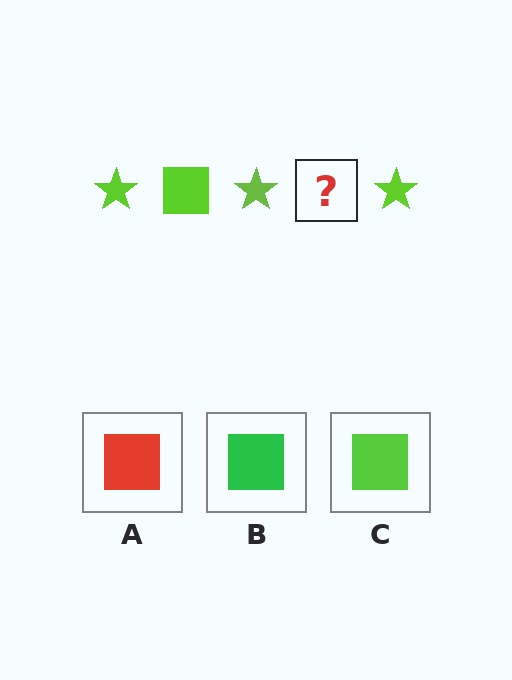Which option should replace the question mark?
Option C.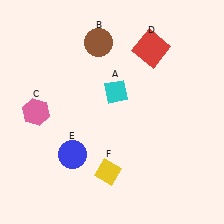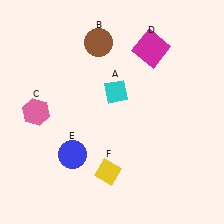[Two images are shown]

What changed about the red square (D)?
In Image 1, D is red. In Image 2, it changed to magenta.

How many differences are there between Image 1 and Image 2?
There is 1 difference between the two images.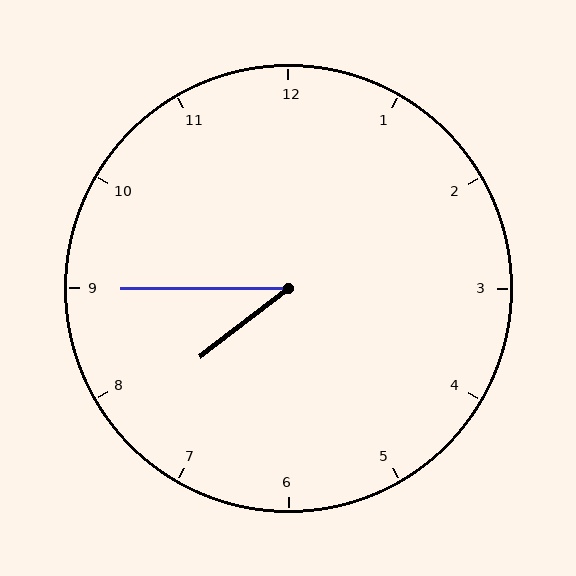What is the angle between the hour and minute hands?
Approximately 38 degrees.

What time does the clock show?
7:45.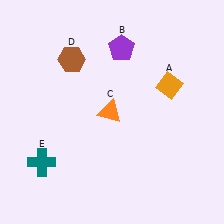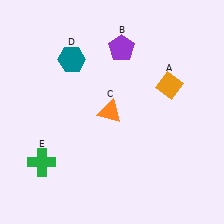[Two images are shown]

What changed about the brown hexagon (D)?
In Image 1, D is brown. In Image 2, it changed to teal.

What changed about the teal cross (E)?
In Image 1, E is teal. In Image 2, it changed to green.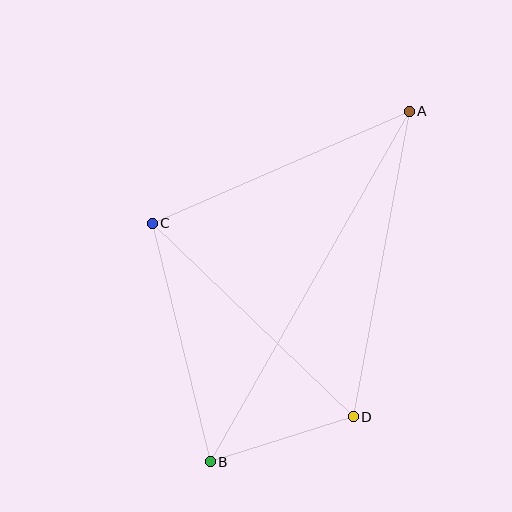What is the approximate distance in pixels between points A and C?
The distance between A and C is approximately 280 pixels.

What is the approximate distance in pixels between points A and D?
The distance between A and D is approximately 310 pixels.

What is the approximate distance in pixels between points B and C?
The distance between B and C is approximately 246 pixels.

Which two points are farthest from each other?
Points A and B are farthest from each other.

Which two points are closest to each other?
Points B and D are closest to each other.